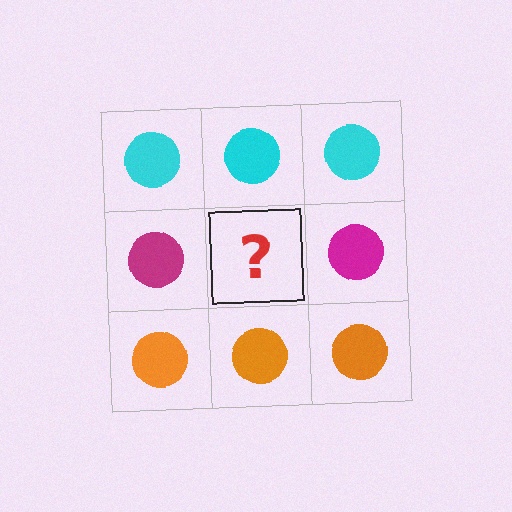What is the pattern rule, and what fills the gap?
The rule is that each row has a consistent color. The gap should be filled with a magenta circle.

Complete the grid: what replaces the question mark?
The question mark should be replaced with a magenta circle.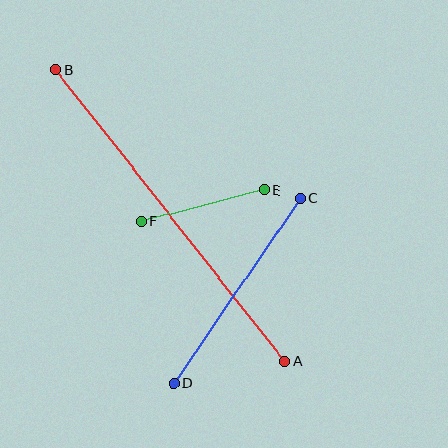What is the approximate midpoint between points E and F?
The midpoint is at approximately (203, 206) pixels.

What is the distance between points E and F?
The distance is approximately 127 pixels.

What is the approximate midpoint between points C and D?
The midpoint is at approximately (237, 290) pixels.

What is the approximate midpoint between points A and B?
The midpoint is at approximately (170, 215) pixels.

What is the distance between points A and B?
The distance is approximately 370 pixels.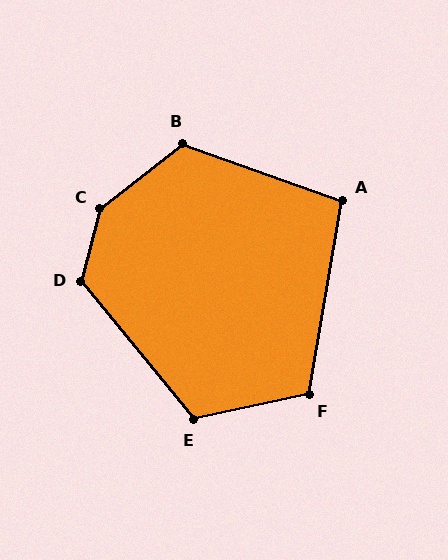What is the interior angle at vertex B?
Approximately 122 degrees (obtuse).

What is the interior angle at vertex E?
Approximately 117 degrees (obtuse).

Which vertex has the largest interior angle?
C, at approximately 143 degrees.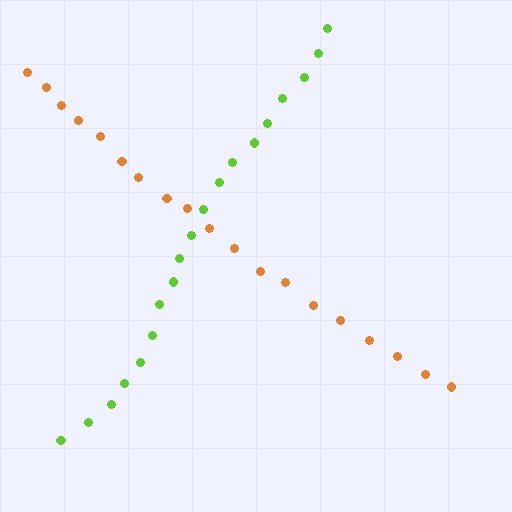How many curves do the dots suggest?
There are 2 distinct paths.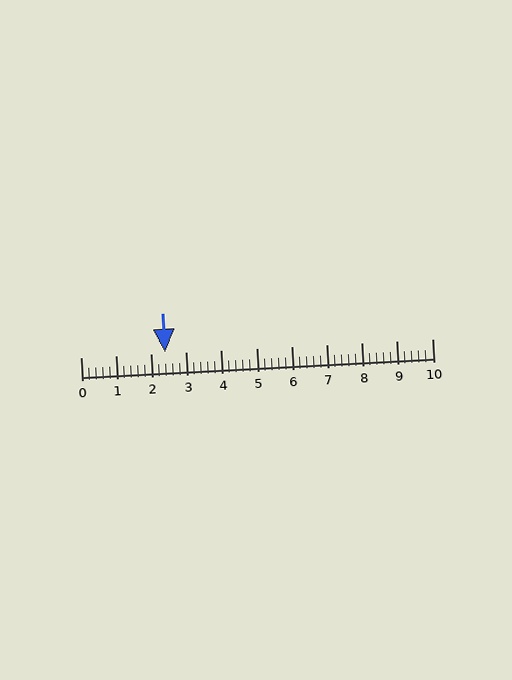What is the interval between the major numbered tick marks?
The major tick marks are spaced 1 units apart.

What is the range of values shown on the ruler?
The ruler shows values from 0 to 10.